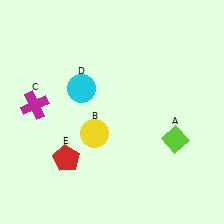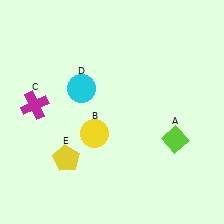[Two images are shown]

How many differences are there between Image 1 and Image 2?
There is 1 difference between the two images.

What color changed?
The pentagon (E) changed from red in Image 1 to yellow in Image 2.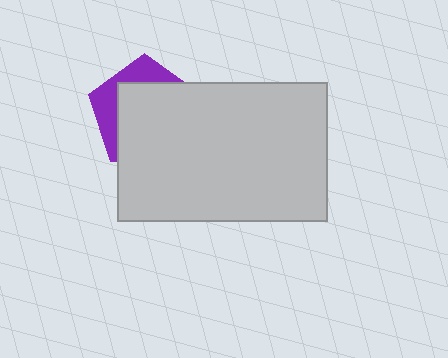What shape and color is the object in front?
The object in front is a light gray rectangle.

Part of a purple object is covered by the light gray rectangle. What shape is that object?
It is a pentagon.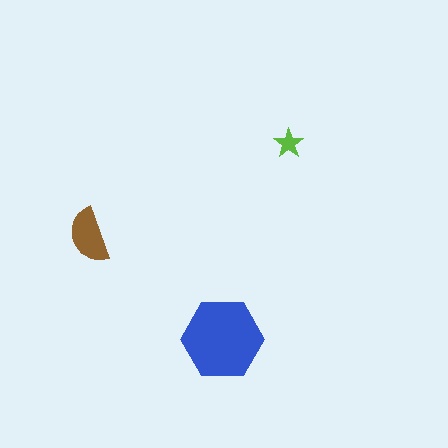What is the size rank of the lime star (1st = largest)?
3rd.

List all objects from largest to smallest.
The blue hexagon, the brown semicircle, the lime star.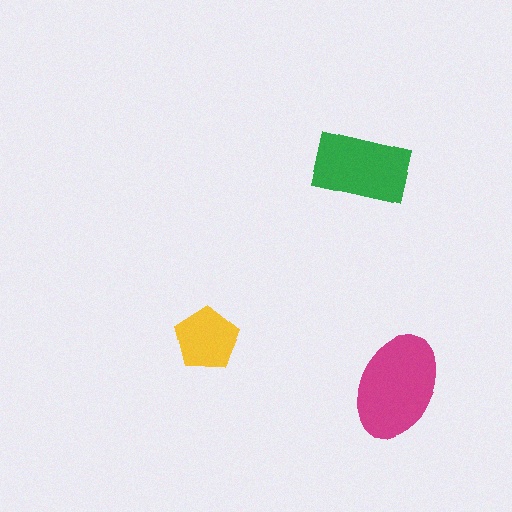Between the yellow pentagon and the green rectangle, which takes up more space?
The green rectangle.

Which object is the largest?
The magenta ellipse.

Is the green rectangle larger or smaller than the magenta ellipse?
Smaller.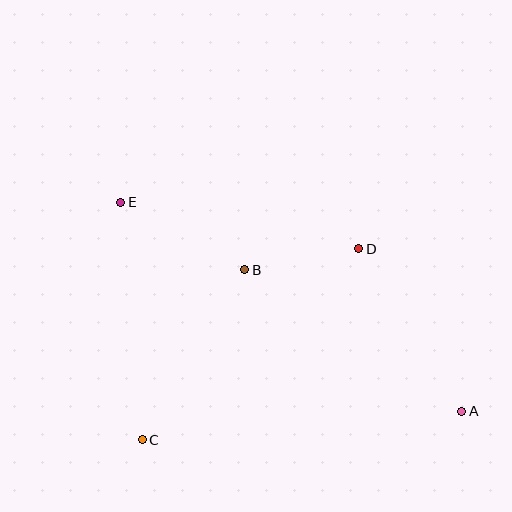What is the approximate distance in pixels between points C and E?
The distance between C and E is approximately 239 pixels.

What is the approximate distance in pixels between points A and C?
The distance between A and C is approximately 321 pixels.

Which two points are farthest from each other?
Points A and E are farthest from each other.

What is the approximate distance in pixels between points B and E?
The distance between B and E is approximately 141 pixels.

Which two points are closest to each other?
Points B and D are closest to each other.